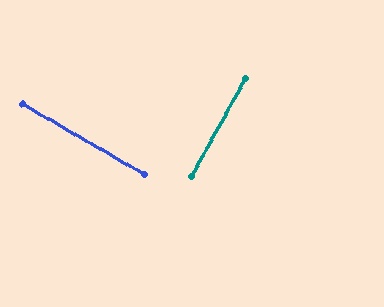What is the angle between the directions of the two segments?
Approximately 89 degrees.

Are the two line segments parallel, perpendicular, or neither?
Perpendicular — they meet at approximately 89°.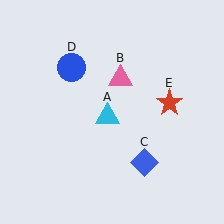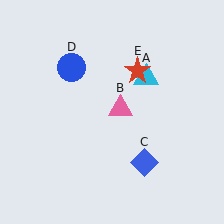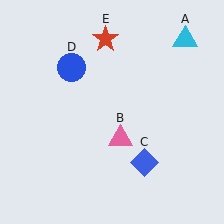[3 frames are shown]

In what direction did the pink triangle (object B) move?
The pink triangle (object B) moved down.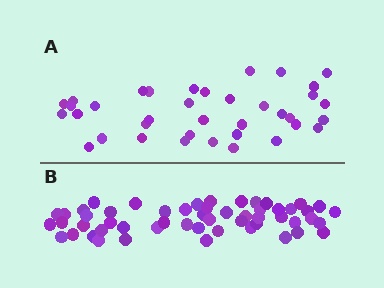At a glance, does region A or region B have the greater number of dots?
Region B (the bottom region) has more dots.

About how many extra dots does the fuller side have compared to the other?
Region B has approximately 15 more dots than region A.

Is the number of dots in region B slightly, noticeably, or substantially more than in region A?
Region B has substantially more. The ratio is roughly 1.5 to 1.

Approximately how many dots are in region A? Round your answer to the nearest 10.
About 40 dots. (The exact count is 37, which rounds to 40.)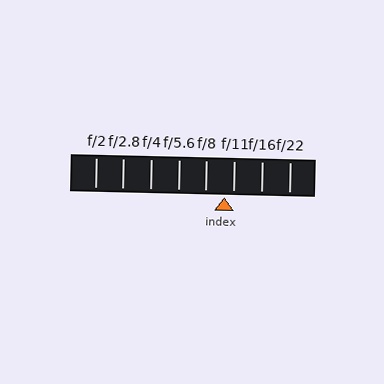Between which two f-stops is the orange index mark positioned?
The index mark is between f/8 and f/11.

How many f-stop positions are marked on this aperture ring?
There are 8 f-stop positions marked.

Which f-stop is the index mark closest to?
The index mark is closest to f/11.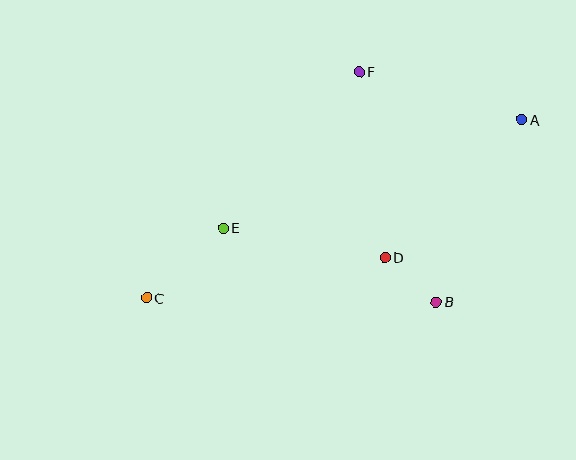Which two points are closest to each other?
Points B and D are closest to each other.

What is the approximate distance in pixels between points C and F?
The distance between C and F is approximately 310 pixels.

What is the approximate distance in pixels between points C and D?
The distance between C and D is approximately 242 pixels.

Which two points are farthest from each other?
Points A and C are farthest from each other.